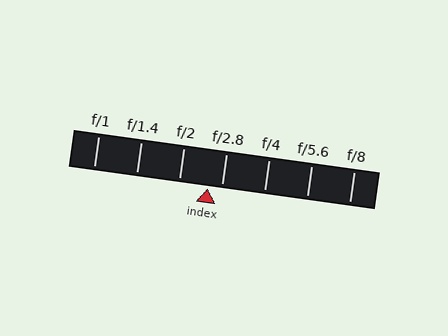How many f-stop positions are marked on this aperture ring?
There are 7 f-stop positions marked.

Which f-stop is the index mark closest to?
The index mark is closest to f/2.8.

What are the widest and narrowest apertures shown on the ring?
The widest aperture shown is f/1 and the narrowest is f/8.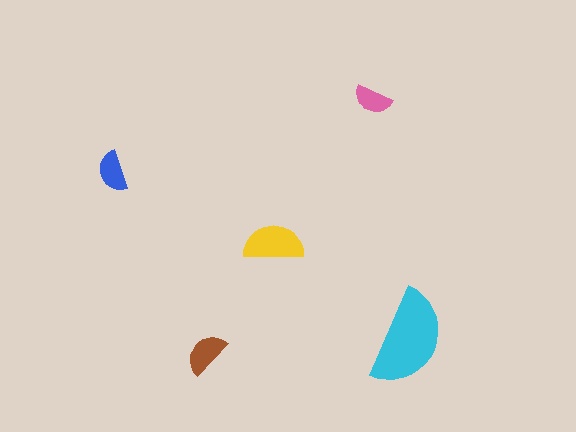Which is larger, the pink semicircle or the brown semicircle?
The brown one.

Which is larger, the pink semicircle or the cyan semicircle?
The cyan one.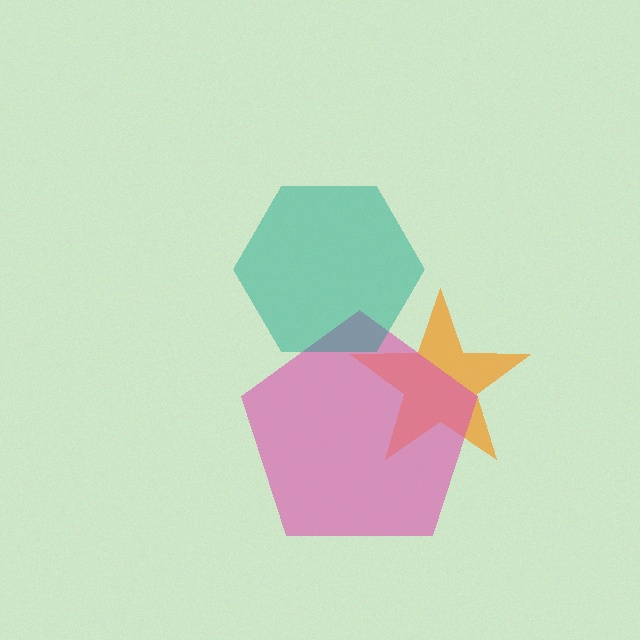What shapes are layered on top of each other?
The layered shapes are: an orange star, a pink pentagon, a teal hexagon.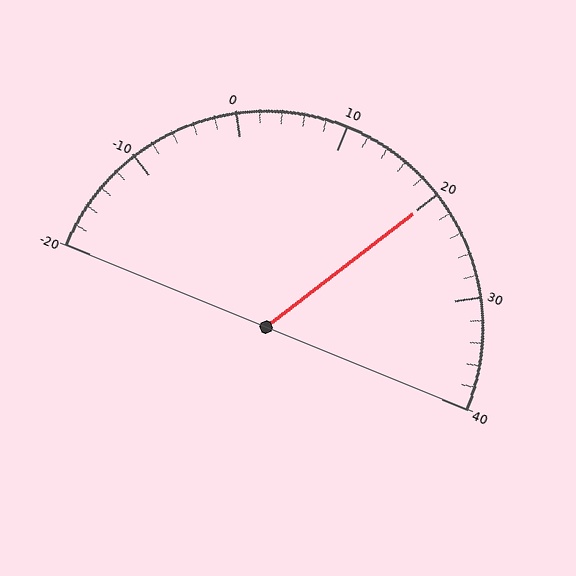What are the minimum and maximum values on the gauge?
The gauge ranges from -20 to 40.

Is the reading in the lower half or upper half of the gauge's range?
The reading is in the upper half of the range (-20 to 40).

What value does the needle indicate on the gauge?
The needle indicates approximately 20.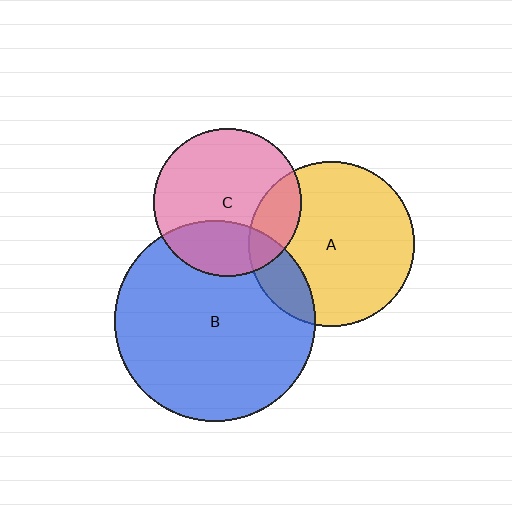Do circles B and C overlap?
Yes.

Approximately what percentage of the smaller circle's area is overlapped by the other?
Approximately 25%.